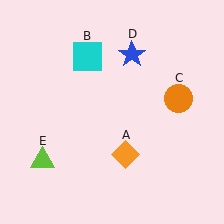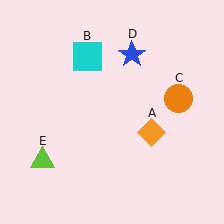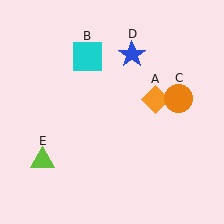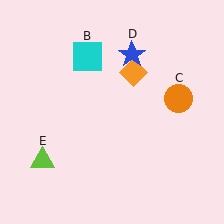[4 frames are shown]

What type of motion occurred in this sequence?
The orange diamond (object A) rotated counterclockwise around the center of the scene.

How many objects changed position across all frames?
1 object changed position: orange diamond (object A).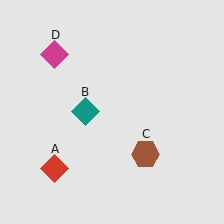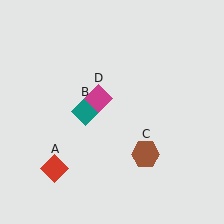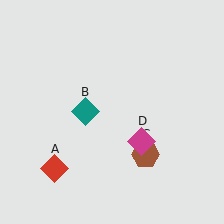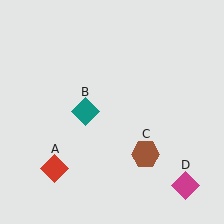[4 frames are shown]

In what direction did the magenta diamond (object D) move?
The magenta diamond (object D) moved down and to the right.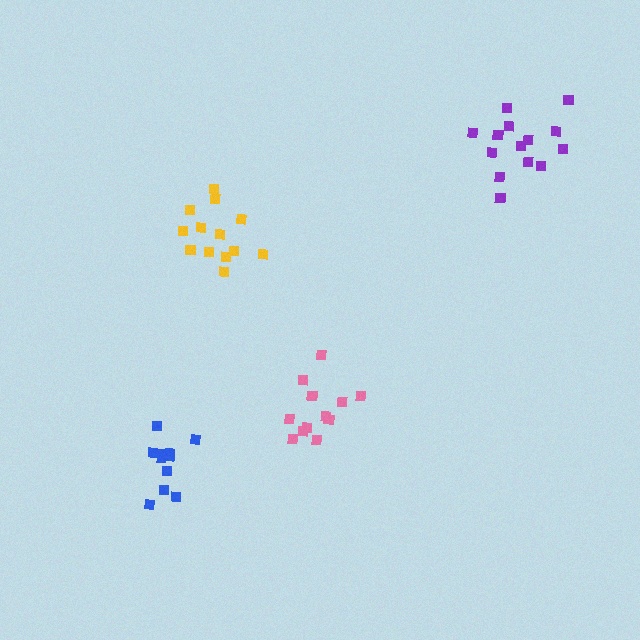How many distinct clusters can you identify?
There are 4 distinct clusters.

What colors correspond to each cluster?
The clusters are colored: purple, yellow, pink, blue.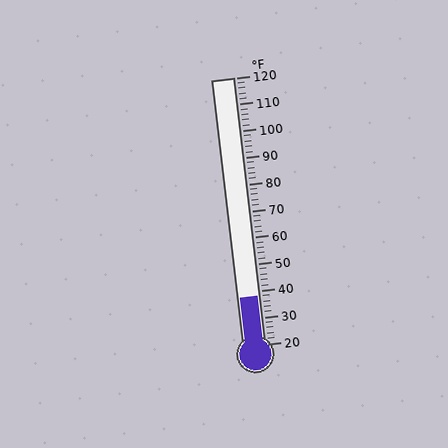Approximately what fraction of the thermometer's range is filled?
The thermometer is filled to approximately 20% of its range.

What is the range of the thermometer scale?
The thermometer scale ranges from 20°F to 120°F.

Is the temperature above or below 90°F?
The temperature is below 90°F.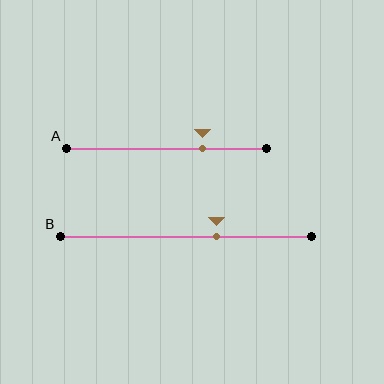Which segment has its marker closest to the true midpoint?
Segment B has its marker closest to the true midpoint.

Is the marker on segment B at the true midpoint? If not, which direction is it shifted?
No, the marker on segment B is shifted to the right by about 12% of the segment length.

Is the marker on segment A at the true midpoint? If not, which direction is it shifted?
No, the marker on segment A is shifted to the right by about 18% of the segment length.